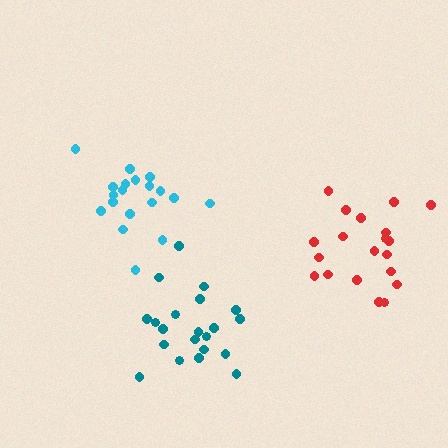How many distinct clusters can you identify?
There are 3 distinct clusters.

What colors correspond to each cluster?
The clusters are colored: teal, red, cyan.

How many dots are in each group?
Group 1: 21 dots, Group 2: 20 dots, Group 3: 19 dots (60 total).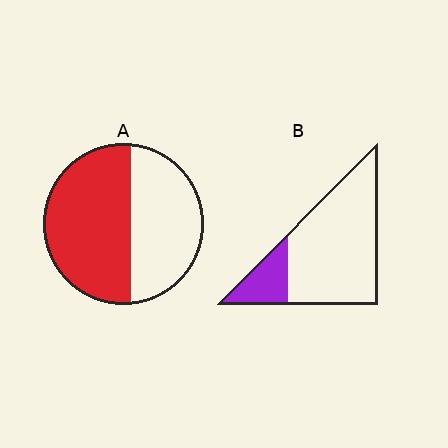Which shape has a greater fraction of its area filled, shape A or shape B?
Shape A.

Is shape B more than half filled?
No.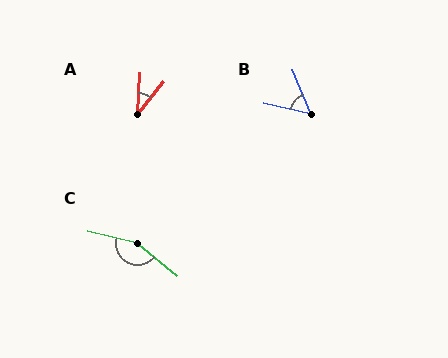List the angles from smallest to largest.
A (35°), B (54°), C (155°).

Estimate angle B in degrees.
Approximately 54 degrees.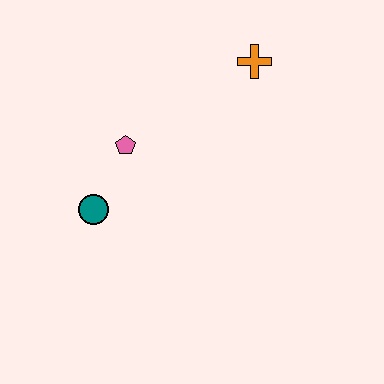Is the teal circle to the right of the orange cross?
No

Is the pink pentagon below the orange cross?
Yes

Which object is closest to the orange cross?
The pink pentagon is closest to the orange cross.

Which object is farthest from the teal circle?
The orange cross is farthest from the teal circle.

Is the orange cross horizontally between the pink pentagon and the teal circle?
No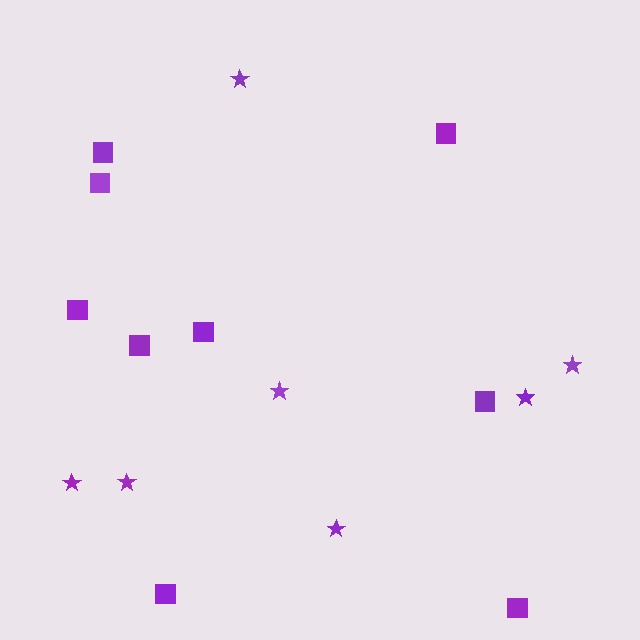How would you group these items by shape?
There are 2 groups: one group of stars (7) and one group of squares (9).